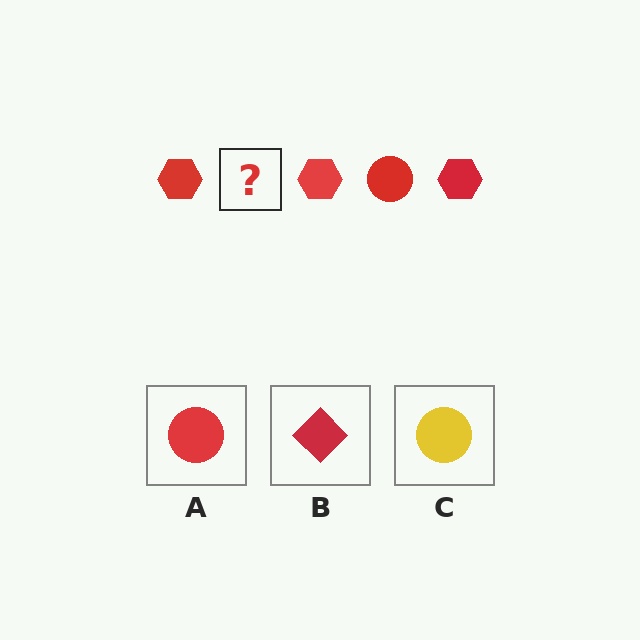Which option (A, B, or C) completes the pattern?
A.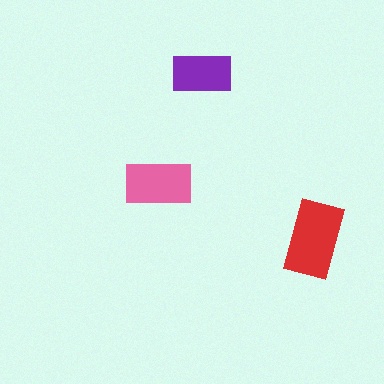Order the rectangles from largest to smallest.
the red one, the pink one, the purple one.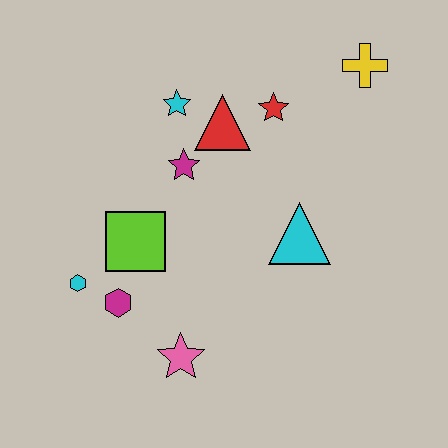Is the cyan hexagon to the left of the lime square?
Yes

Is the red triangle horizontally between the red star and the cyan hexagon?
Yes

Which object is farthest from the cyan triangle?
The cyan hexagon is farthest from the cyan triangle.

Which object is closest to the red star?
The red triangle is closest to the red star.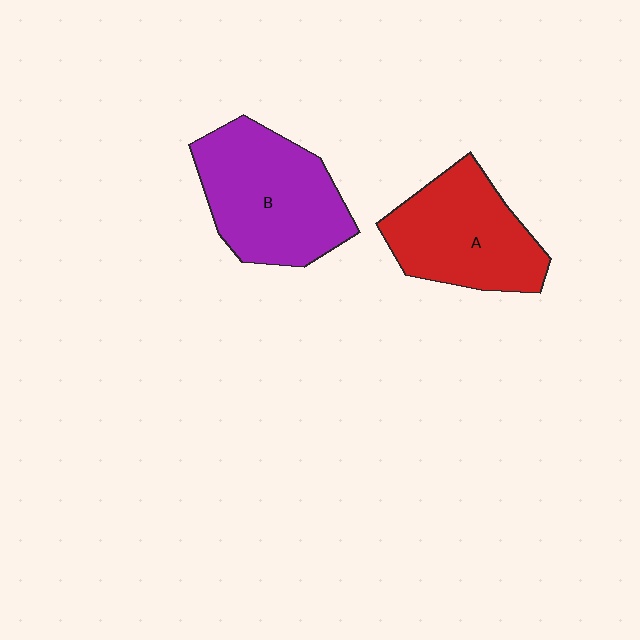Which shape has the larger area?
Shape B (purple).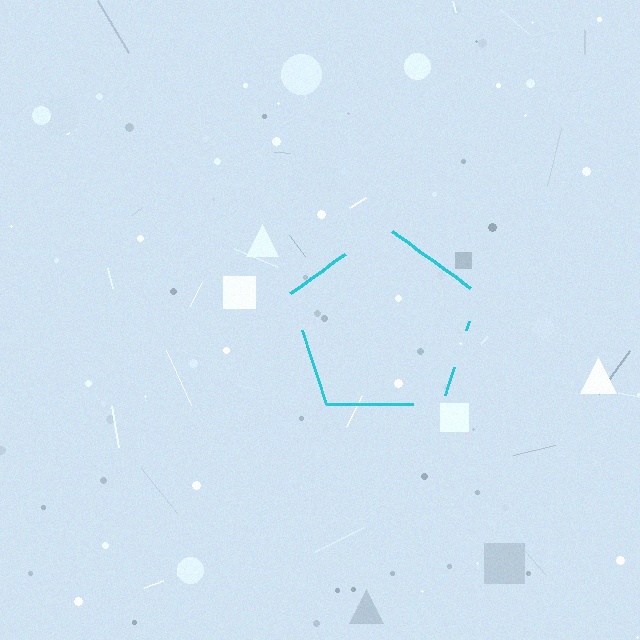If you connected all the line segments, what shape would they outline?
They would outline a pentagon.